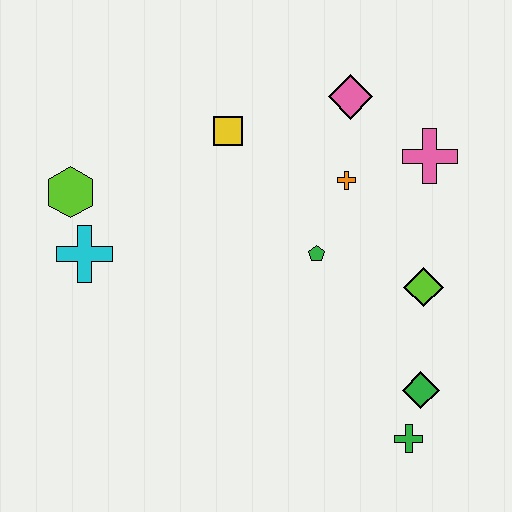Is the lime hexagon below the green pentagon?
No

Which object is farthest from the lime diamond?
The lime hexagon is farthest from the lime diamond.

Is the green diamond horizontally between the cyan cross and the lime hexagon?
No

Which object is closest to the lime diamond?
The green diamond is closest to the lime diamond.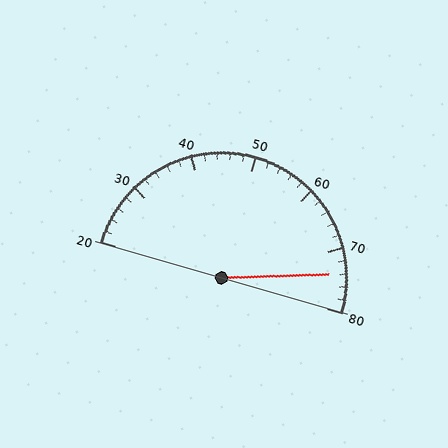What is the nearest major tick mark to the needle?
The nearest major tick mark is 70.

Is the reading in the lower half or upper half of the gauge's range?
The reading is in the upper half of the range (20 to 80).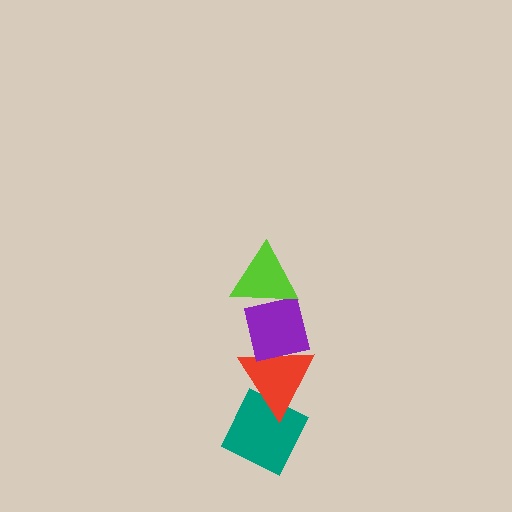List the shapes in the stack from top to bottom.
From top to bottom: the lime triangle, the purple square, the red triangle, the teal diamond.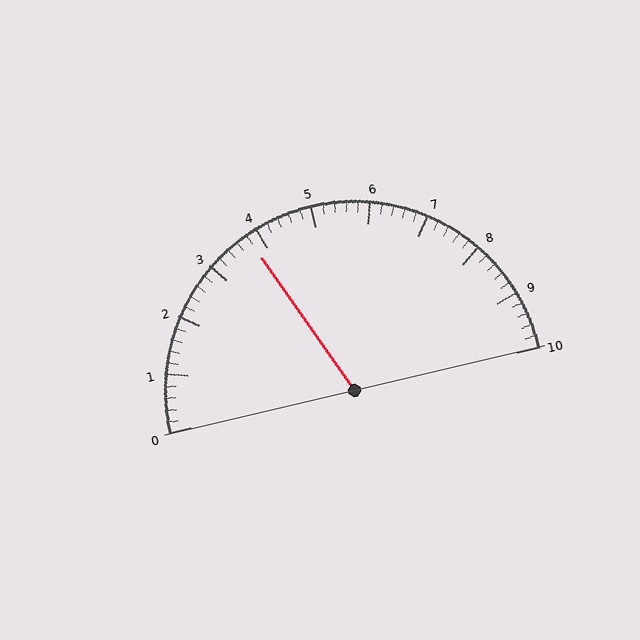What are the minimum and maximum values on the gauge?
The gauge ranges from 0 to 10.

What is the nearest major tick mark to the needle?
The nearest major tick mark is 4.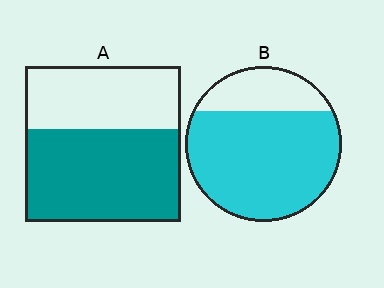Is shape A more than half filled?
Yes.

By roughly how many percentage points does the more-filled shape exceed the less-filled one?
By roughly 15 percentage points (B over A).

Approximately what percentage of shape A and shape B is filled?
A is approximately 60% and B is approximately 75%.